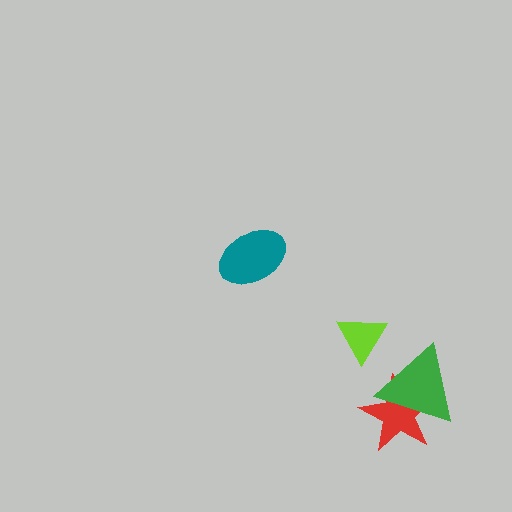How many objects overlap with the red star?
1 object overlaps with the red star.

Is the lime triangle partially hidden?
No, no other shape covers it.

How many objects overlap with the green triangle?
1 object overlaps with the green triangle.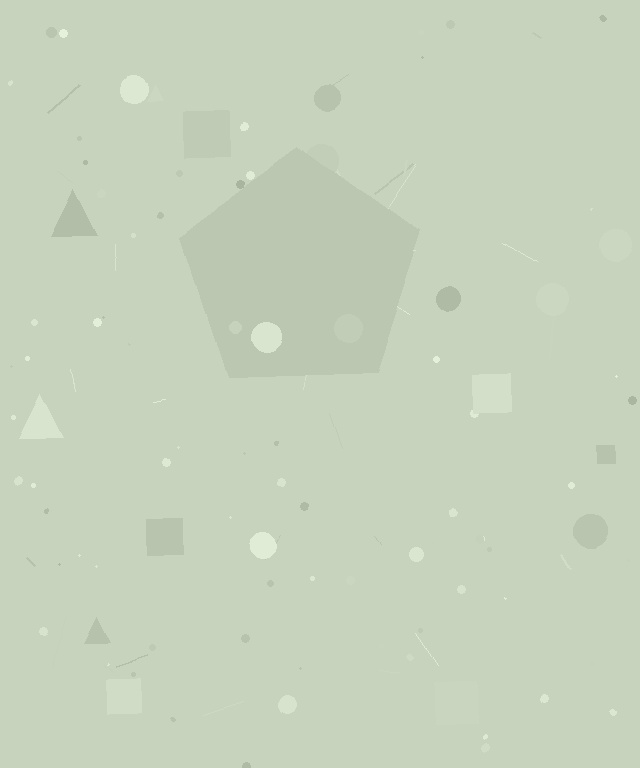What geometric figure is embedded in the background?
A pentagon is embedded in the background.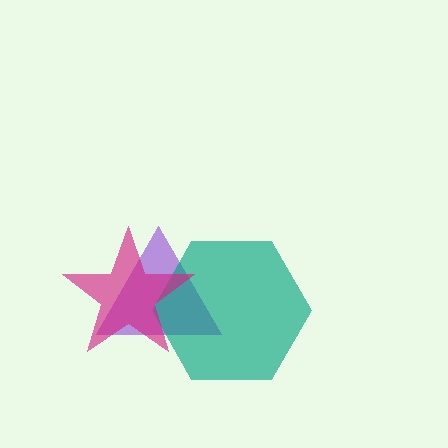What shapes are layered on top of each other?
The layered shapes are: a purple triangle, a teal hexagon, a magenta star.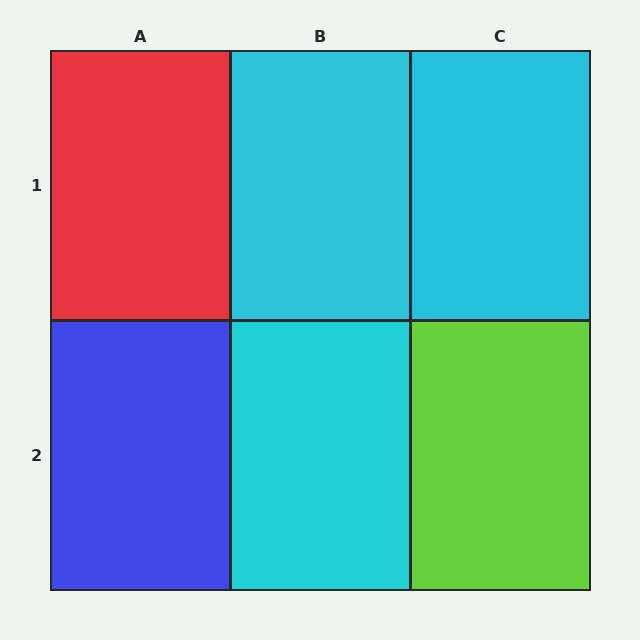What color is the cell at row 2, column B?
Cyan.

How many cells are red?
1 cell is red.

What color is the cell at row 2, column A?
Blue.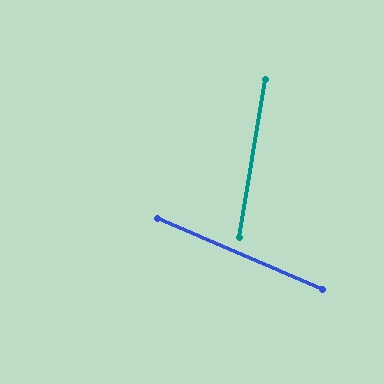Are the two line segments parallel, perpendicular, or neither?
Neither parallel nor perpendicular — they differ by about 76°.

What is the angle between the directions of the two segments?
Approximately 76 degrees.